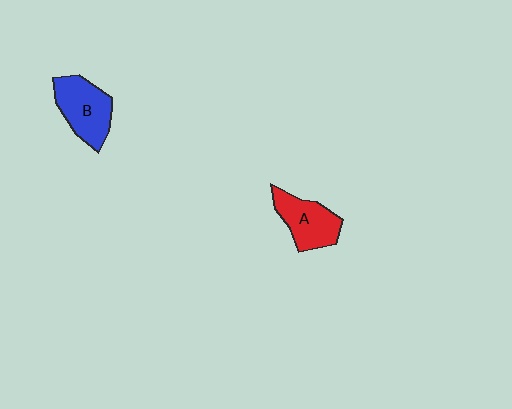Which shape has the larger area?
Shape B (blue).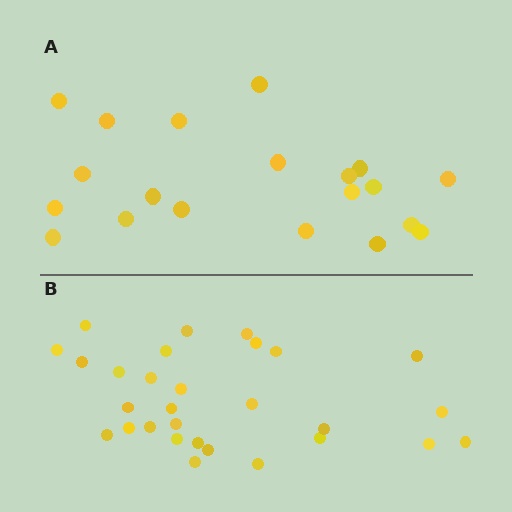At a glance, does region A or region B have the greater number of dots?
Region B (the bottom region) has more dots.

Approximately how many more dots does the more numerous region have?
Region B has roughly 8 or so more dots than region A.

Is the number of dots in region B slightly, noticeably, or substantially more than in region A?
Region B has substantially more. The ratio is roughly 1.4 to 1.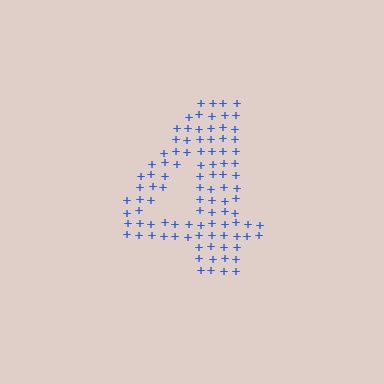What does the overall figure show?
The overall figure shows the digit 4.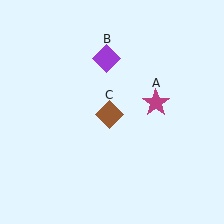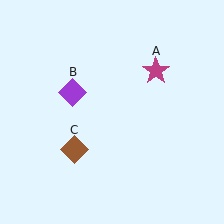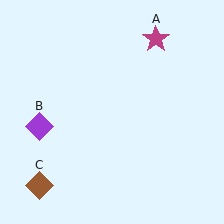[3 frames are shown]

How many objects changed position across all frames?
3 objects changed position: magenta star (object A), purple diamond (object B), brown diamond (object C).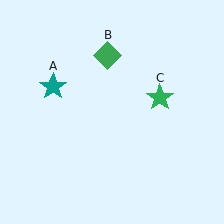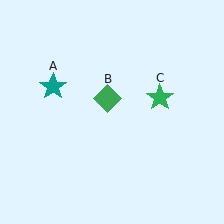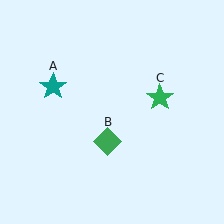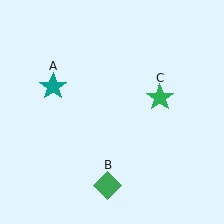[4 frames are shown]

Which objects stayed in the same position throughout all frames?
Teal star (object A) and green star (object C) remained stationary.